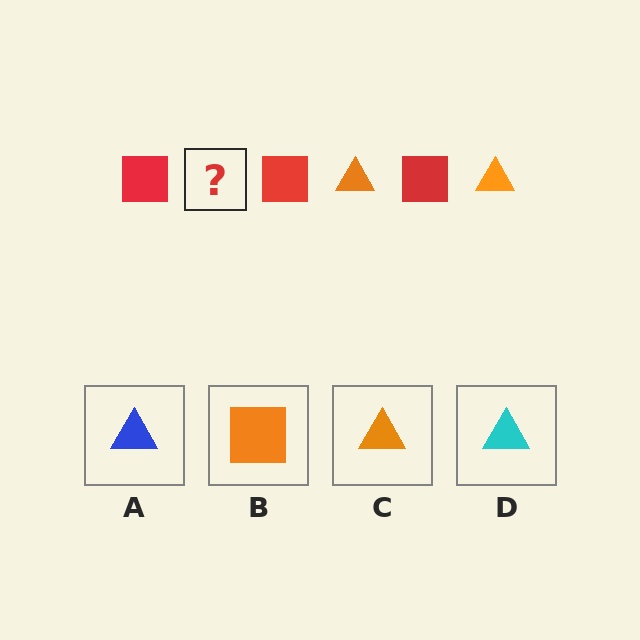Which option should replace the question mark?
Option C.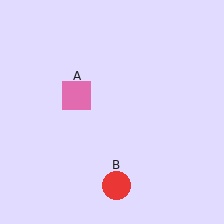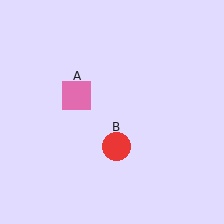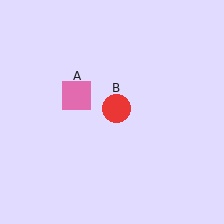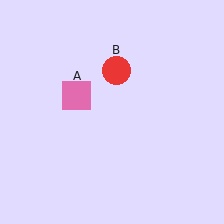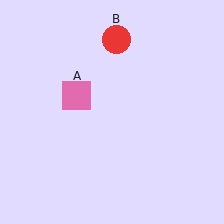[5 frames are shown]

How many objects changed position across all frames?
1 object changed position: red circle (object B).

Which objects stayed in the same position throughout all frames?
Pink square (object A) remained stationary.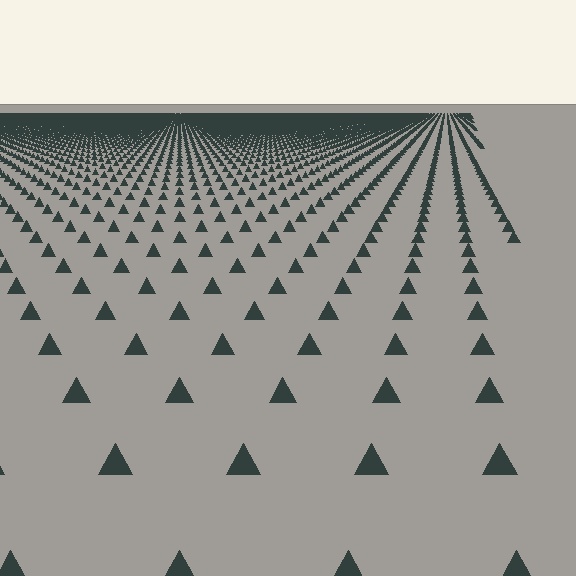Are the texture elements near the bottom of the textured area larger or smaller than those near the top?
Larger. Near the bottom, elements are closer to the viewer and appear at a bigger on-screen size.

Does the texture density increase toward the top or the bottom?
Density increases toward the top.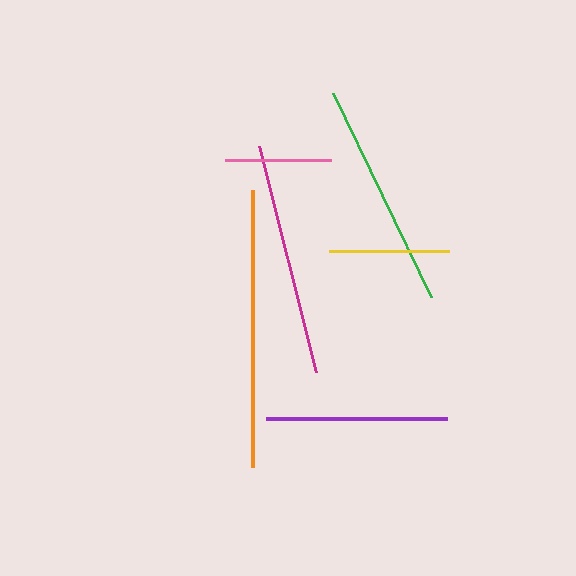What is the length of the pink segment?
The pink segment is approximately 107 pixels long.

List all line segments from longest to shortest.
From longest to shortest: orange, magenta, green, purple, yellow, pink.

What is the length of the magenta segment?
The magenta segment is approximately 233 pixels long.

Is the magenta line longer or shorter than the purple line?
The magenta line is longer than the purple line.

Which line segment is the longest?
The orange line is the longest at approximately 277 pixels.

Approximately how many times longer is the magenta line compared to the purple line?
The magenta line is approximately 1.3 times the length of the purple line.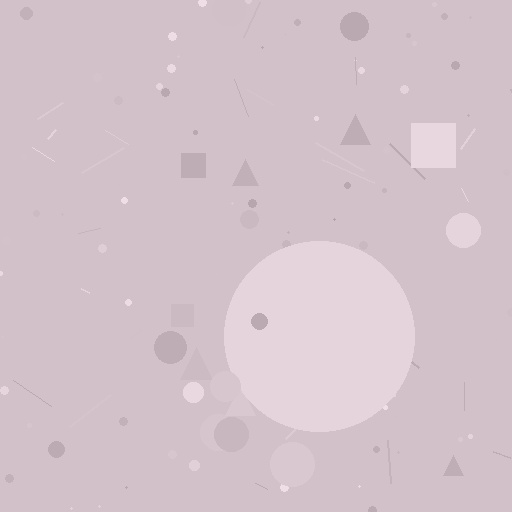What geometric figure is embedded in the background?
A circle is embedded in the background.